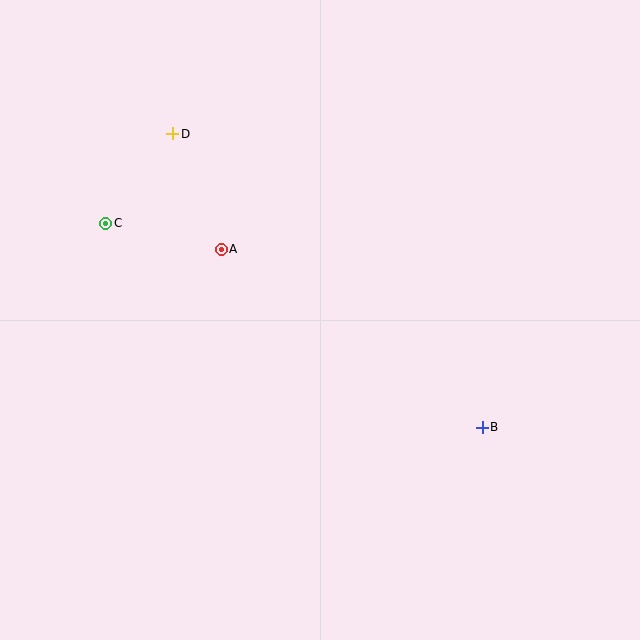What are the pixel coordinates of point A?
Point A is at (221, 249).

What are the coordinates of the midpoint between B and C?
The midpoint between B and C is at (294, 325).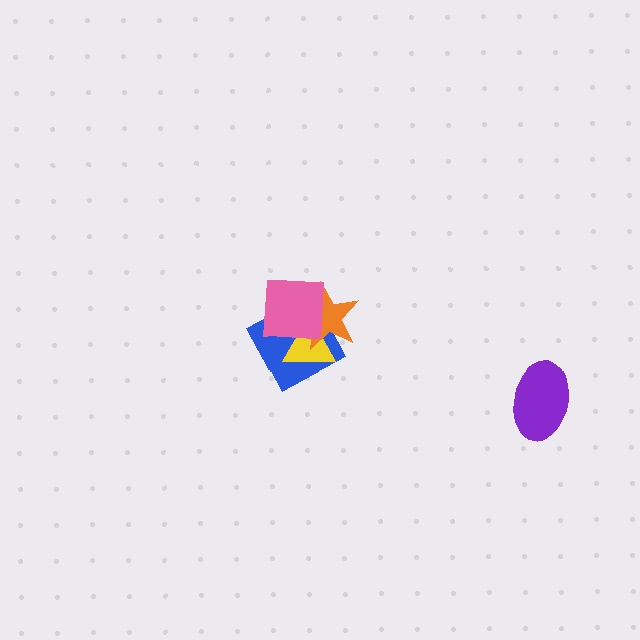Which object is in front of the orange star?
The pink square is in front of the orange star.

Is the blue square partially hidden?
Yes, it is partially covered by another shape.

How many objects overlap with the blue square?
3 objects overlap with the blue square.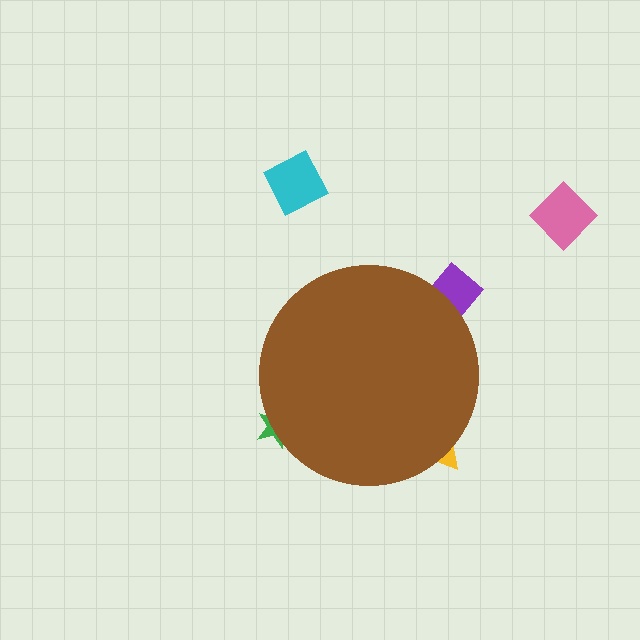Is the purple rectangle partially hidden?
Yes, the purple rectangle is partially hidden behind the brown circle.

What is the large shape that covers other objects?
A brown circle.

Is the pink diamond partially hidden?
No, the pink diamond is fully visible.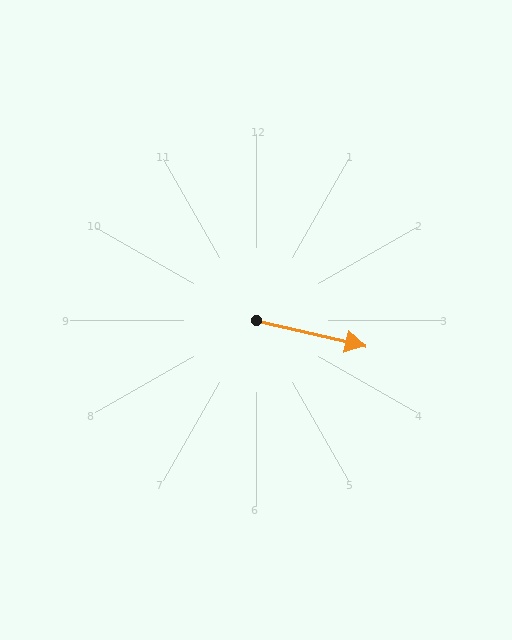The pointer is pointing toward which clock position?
Roughly 3 o'clock.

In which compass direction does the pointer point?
East.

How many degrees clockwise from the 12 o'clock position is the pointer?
Approximately 103 degrees.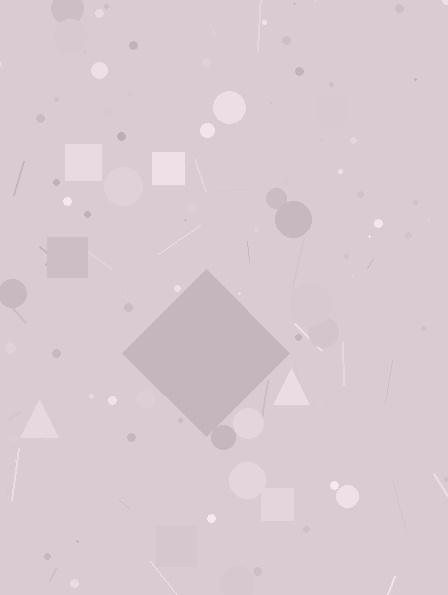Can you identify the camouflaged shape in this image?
The camouflaged shape is a diamond.